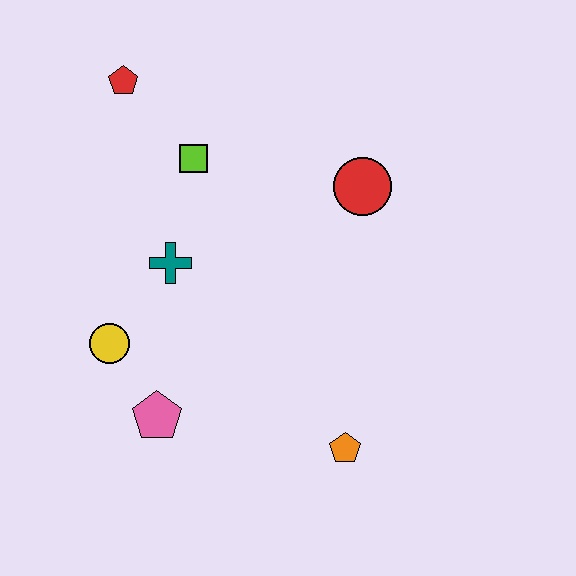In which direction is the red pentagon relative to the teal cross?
The red pentagon is above the teal cross.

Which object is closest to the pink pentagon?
The yellow circle is closest to the pink pentagon.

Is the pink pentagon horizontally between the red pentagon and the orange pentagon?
Yes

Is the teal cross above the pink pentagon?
Yes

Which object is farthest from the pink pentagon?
The red pentagon is farthest from the pink pentagon.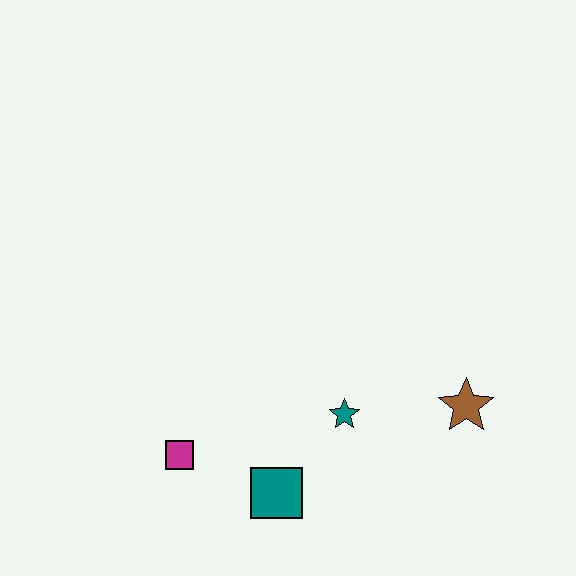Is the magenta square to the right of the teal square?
No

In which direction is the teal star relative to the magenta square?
The teal star is to the right of the magenta square.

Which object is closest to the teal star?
The teal square is closest to the teal star.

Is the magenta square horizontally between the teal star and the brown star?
No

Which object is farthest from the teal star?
The magenta square is farthest from the teal star.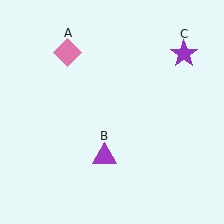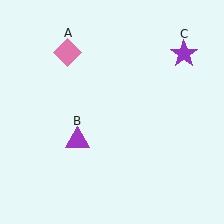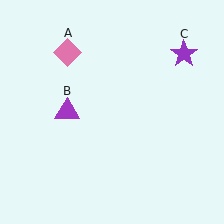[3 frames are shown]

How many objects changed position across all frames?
1 object changed position: purple triangle (object B).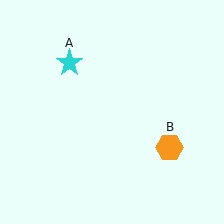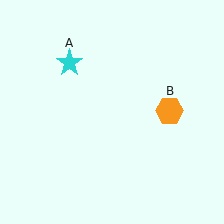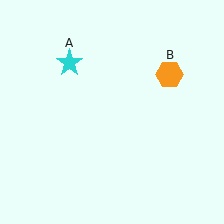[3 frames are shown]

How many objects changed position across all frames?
1 object changed position: orange hexagon (object B).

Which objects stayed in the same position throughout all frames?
Cyan star (object A) remained stationary.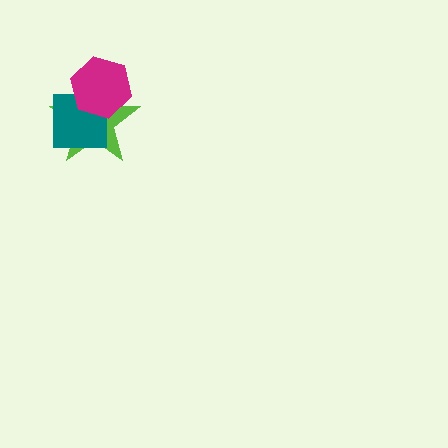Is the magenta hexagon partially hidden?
No, no other shape covers it.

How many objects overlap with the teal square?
2 objects overlap with the teal square.